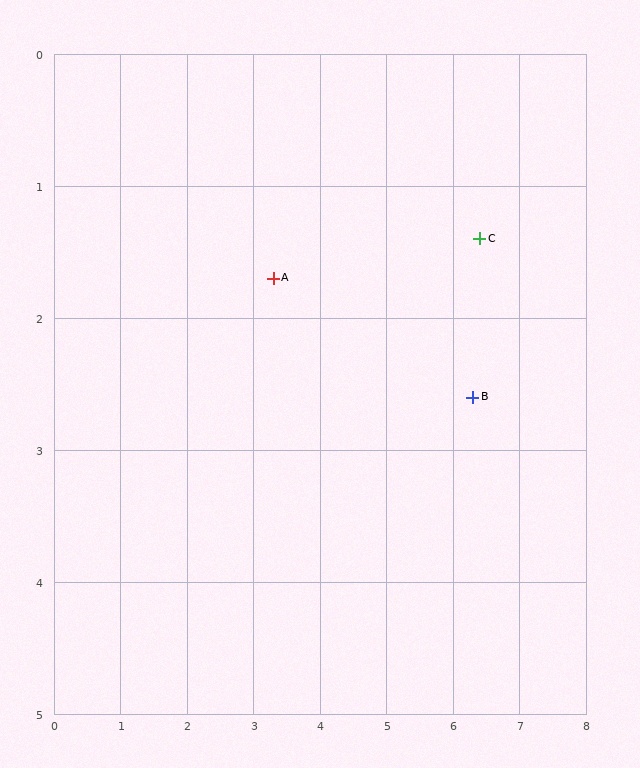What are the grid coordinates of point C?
Point C is at approximately (6.4, 1.4).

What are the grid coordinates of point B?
Point B is at approximately (6.3, 2.6).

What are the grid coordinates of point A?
Point A is at approximately (3.3, 1.7).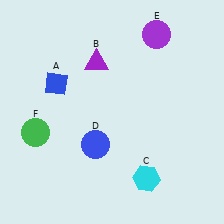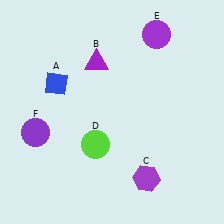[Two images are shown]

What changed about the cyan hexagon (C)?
In Image 1, C is cyan. In Image 2, it changed to purple.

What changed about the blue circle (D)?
In Image 1, D is blue. In Image 2, it changed to lime.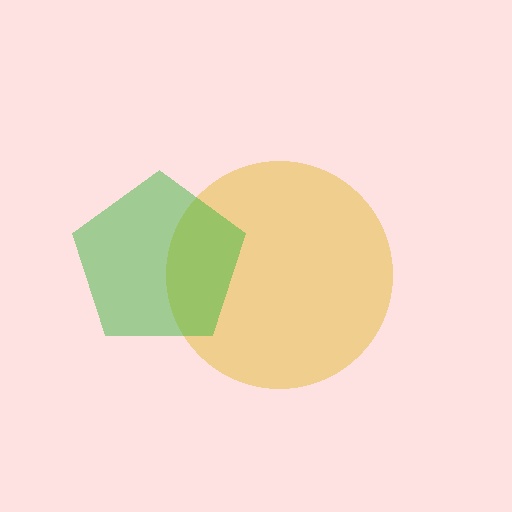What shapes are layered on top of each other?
The layered shapes are: a yellow circle, a green pentagon.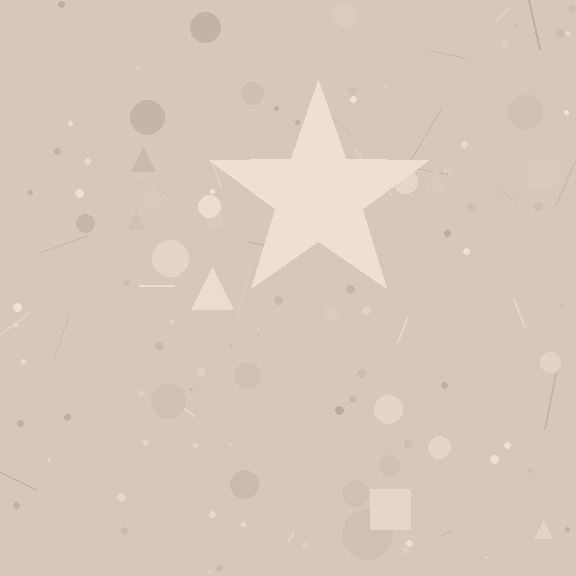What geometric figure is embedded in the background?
A star is embedded in the background.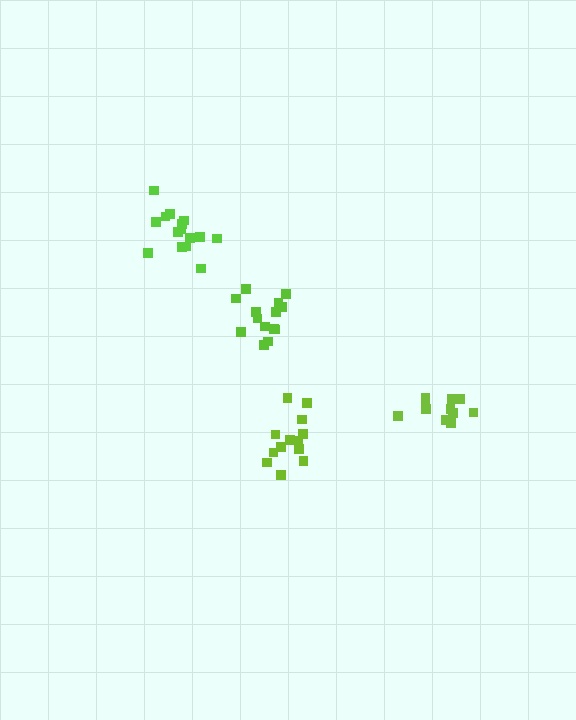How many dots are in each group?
Group 1: 15 dots, Group 2: 13 dots, Group 3: 12 dots, Group 4: 14 dots (54 total).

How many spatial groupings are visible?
There are 4 spatial groupings.